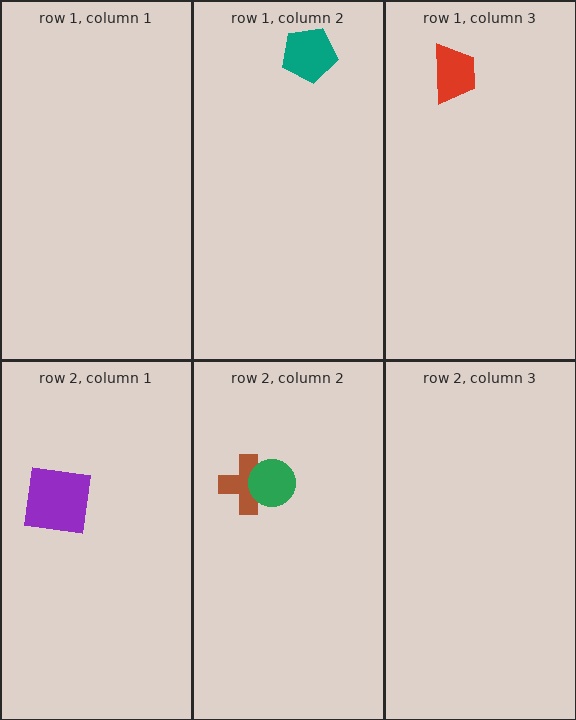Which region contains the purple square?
The row 2, column 1 region.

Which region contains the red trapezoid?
The row 1, column 3 region.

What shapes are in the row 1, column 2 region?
The teal pentagon.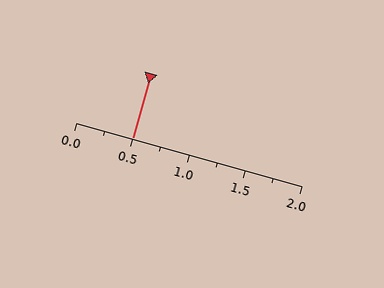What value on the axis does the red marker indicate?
The marker indicates approximately 0.5.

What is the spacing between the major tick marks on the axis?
The major ticks are spaced 0.5 apart.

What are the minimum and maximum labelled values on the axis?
The axis runs from 0.0 to 2.0.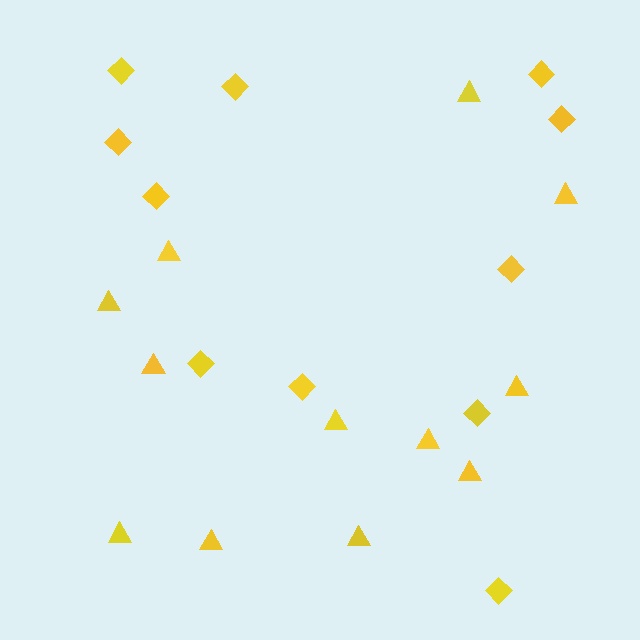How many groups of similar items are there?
There are 2 groups: one group of diamonds (11) and one group of triangles (12).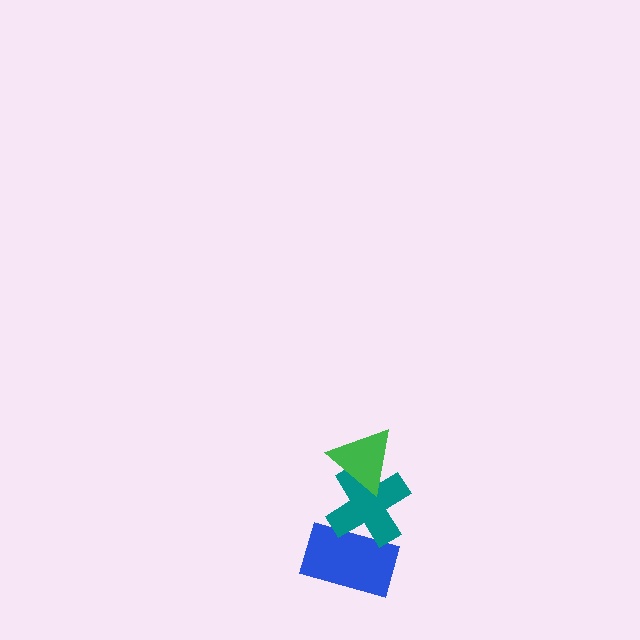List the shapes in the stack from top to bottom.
From top to bottom: the green triangle, the teal cross, the blue rectangle.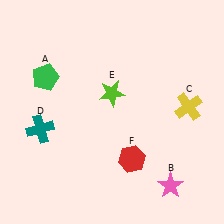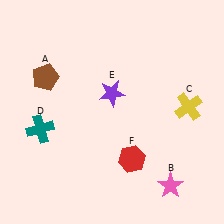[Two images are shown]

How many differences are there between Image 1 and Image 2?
There are 2 differences between the two images.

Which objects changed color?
A changed from green to brown. E changed from lime to purple.